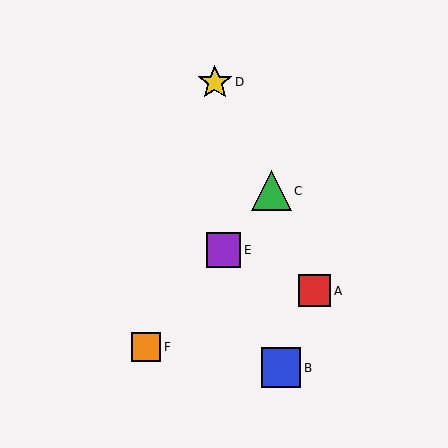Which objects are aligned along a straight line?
Objects C, E, F are aligned along a straight line.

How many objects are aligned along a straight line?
3 objects (C, E, F) are aligned along a straight line.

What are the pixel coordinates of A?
Object A is at (315, 291).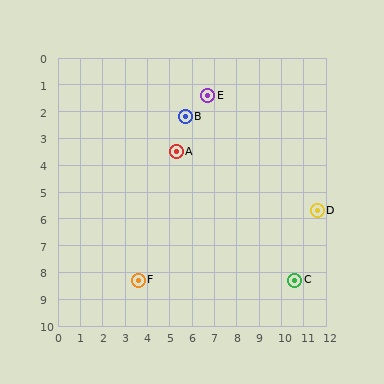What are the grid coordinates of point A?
Point A is at approximately (5.3, 3.5).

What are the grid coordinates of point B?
Point B is at approximately (5.7, 2.2).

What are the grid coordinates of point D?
Point D is at approximately (11.6, 5.7).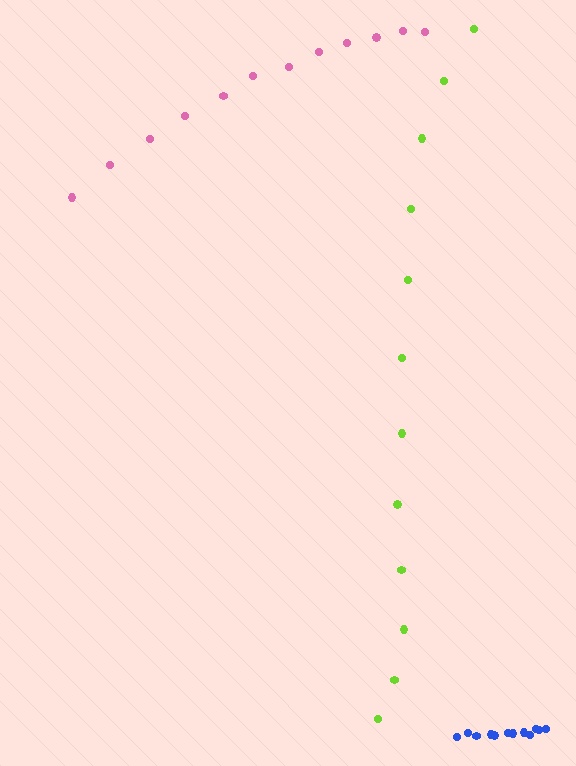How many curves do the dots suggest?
There are 3 distinct paths.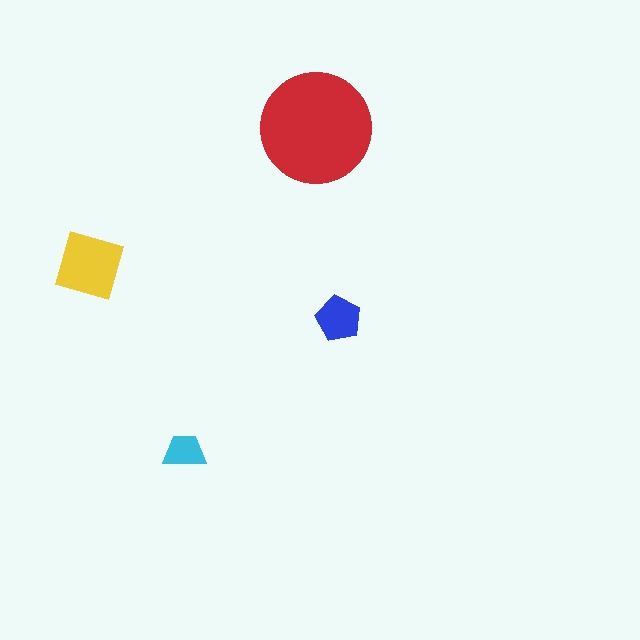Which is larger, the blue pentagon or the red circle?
The red circle.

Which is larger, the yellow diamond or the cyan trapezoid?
The yellow diamond.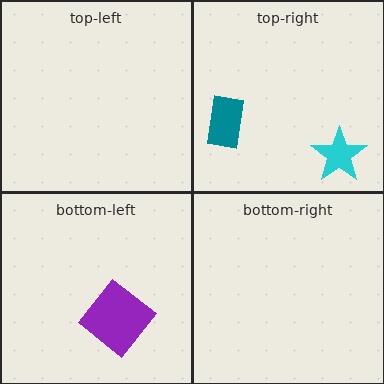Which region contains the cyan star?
The top-right region.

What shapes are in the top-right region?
The teal rectangle, the cyan star.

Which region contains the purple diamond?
The bottom-left region.